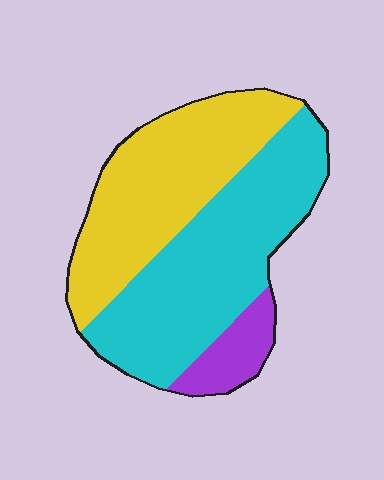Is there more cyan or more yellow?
Cyan.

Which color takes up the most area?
Cyan, at roughly 50%.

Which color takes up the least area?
Purple, at roughly 10%.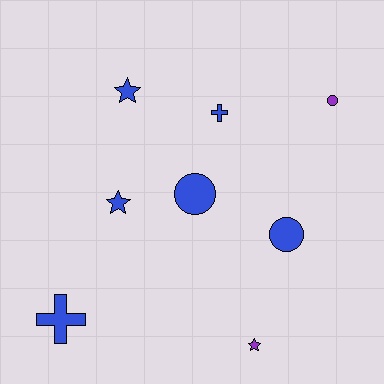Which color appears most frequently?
Blue, with 6 objects.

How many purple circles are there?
There is 1 purple circle.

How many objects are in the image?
There are 8 objects.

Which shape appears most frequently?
Star, with 3 objects.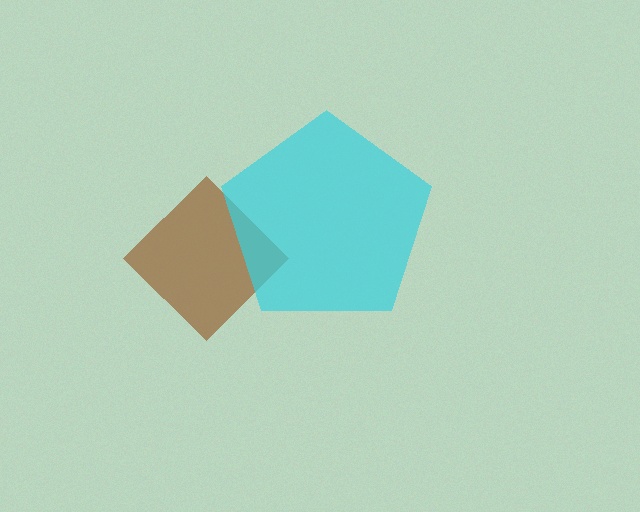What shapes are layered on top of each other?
The layered shapes are: a brown diamond, a cyan pentagon.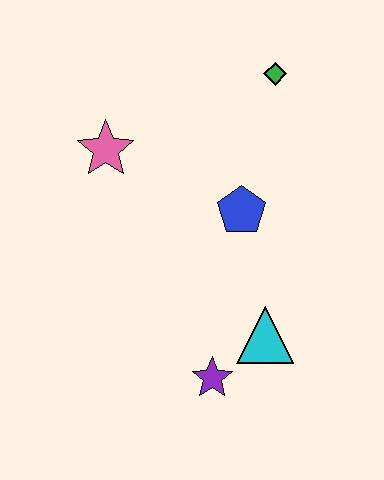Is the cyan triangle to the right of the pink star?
Yes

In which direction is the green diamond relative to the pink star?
The green diamond is to the right of the pink star.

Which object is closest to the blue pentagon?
The cyan triangle is closest to the blue pentagon.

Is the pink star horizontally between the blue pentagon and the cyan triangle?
No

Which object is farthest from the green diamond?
The purple star is farthest from the green diamond.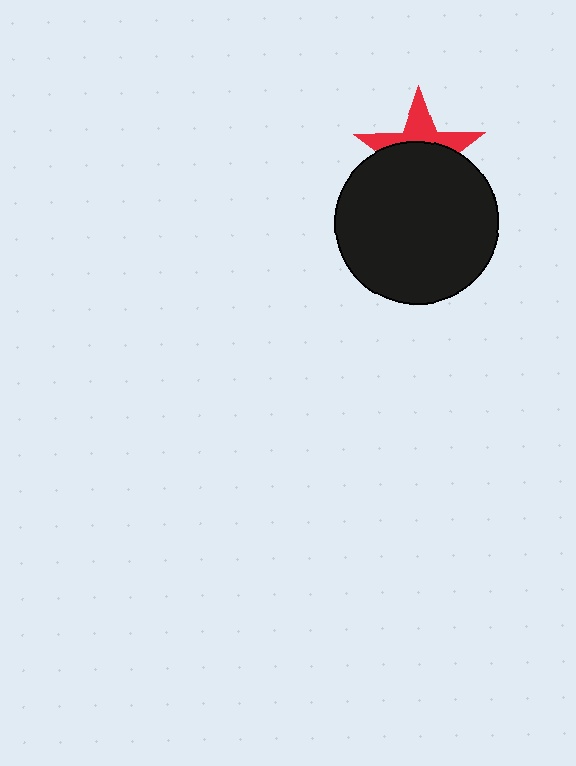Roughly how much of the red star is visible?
A small part of it is visible (roughly 39%).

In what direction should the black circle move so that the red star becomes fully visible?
The black circle should move down. That is the shortest direction to clear the overlap and leave the red star fully visible.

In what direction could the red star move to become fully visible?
The red star could move up. That would shift it out from behind the black circle entirely.